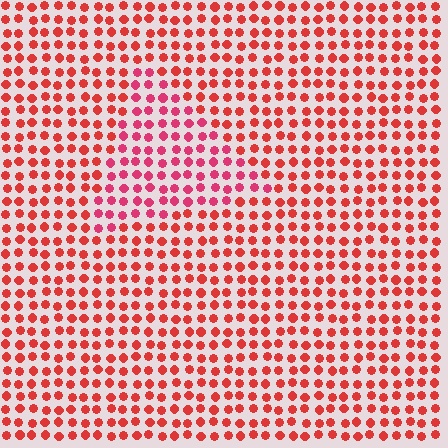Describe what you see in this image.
The image is filled with small red elements in a uniform arrangement. A triangle-shaped region is visible where the elements are tinted to a slightly different hue, forming a subtle color boundary.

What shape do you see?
I see a triangle.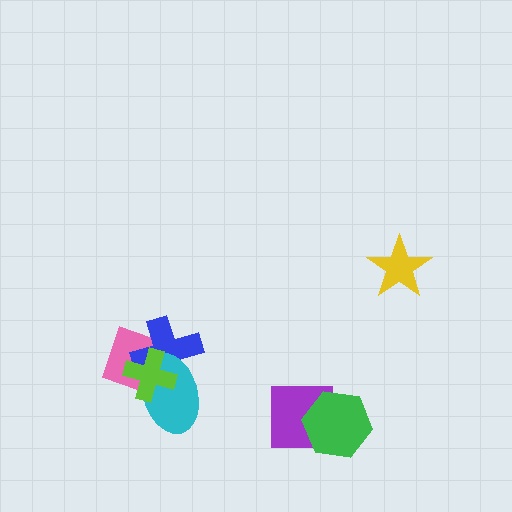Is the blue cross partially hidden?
Yes, it is partially covered by another shape.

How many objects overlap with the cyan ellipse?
3 objects overlap with the cyan ellipse.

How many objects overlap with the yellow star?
0 objects overlap with the yellow star.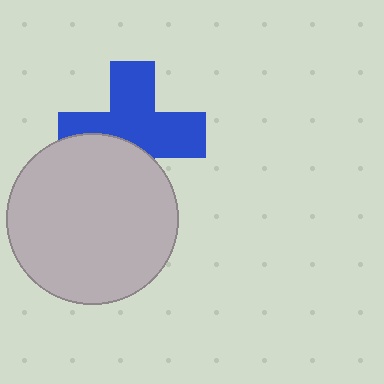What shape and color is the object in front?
The object in front is a light gray circle.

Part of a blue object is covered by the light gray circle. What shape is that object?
It is a cross.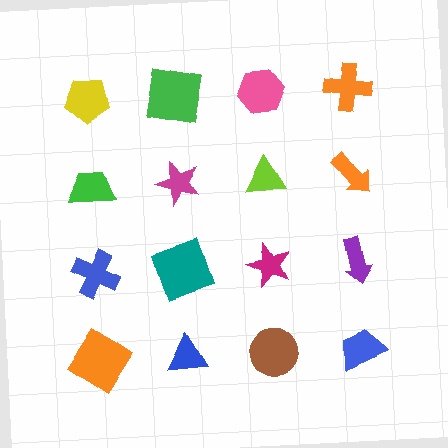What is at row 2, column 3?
A lime triangle.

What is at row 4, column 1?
An orange diamond.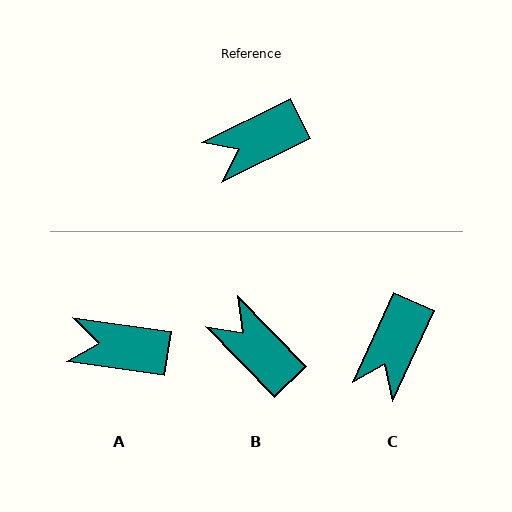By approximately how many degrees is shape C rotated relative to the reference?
Approximately 39 degrees counter-clockwise.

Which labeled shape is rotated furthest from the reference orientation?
B, about 72 degrees away.